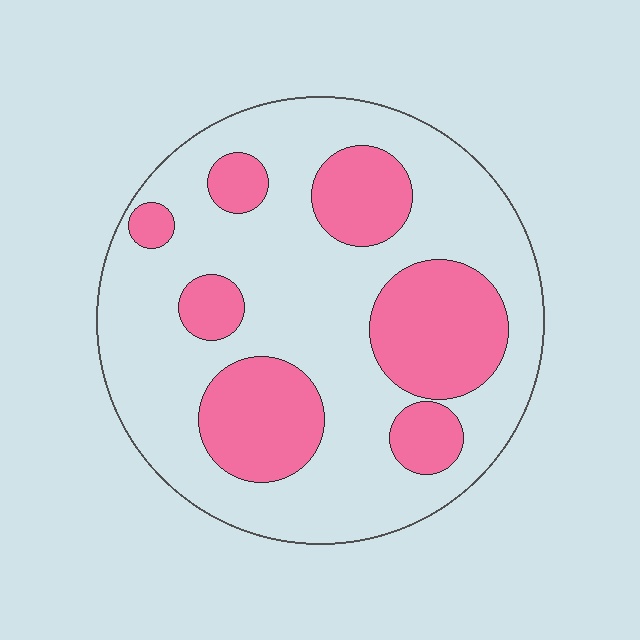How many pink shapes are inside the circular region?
7.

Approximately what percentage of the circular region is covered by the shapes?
Approximately 30%.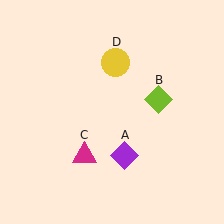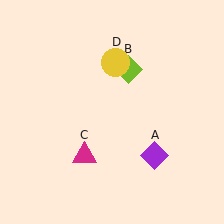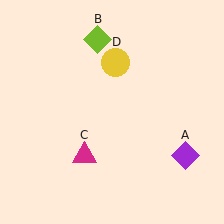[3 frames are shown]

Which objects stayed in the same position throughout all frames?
Magenta triangle (object C) and yellow circle (object D) remained stationary.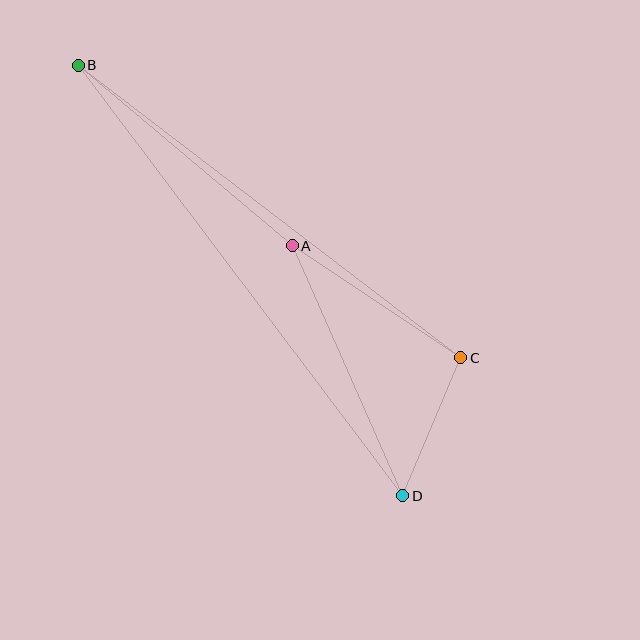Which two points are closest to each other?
Points C and D are closest to each other.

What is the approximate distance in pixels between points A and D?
The distance between A and D is approximately 273 pixels.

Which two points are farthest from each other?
Points B and D are farthest from each other.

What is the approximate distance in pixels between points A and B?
The distance between A and B is approximately 280 pixels.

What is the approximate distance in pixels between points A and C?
The distance between A and C is approximately 202 pixels.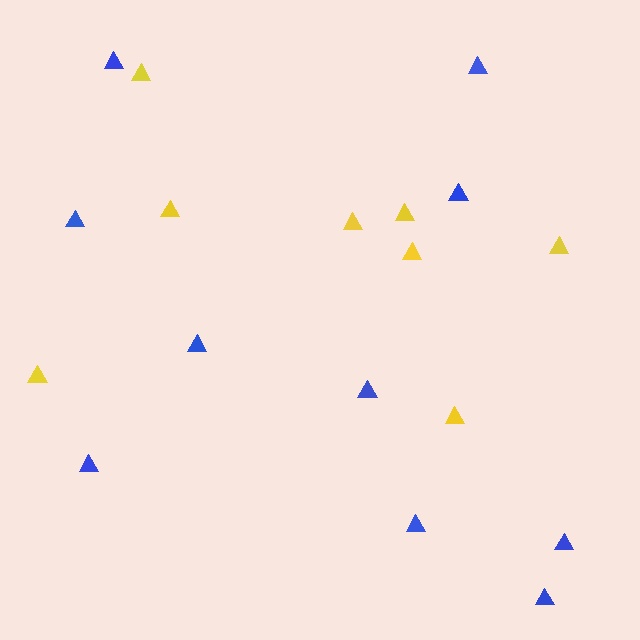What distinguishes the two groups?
There are 2 groups: one group of blue triangles (10) and one group of yellow triangles (8).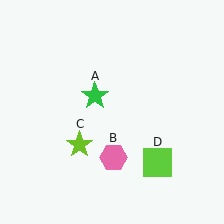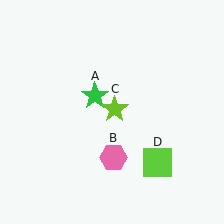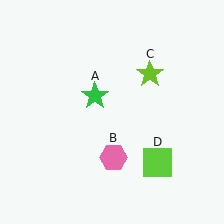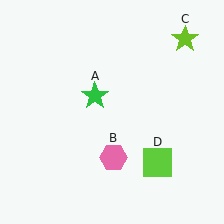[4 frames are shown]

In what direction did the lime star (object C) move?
The lime star (object C) moved up and to the right.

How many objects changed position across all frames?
1 object changed position: lime star (object C).